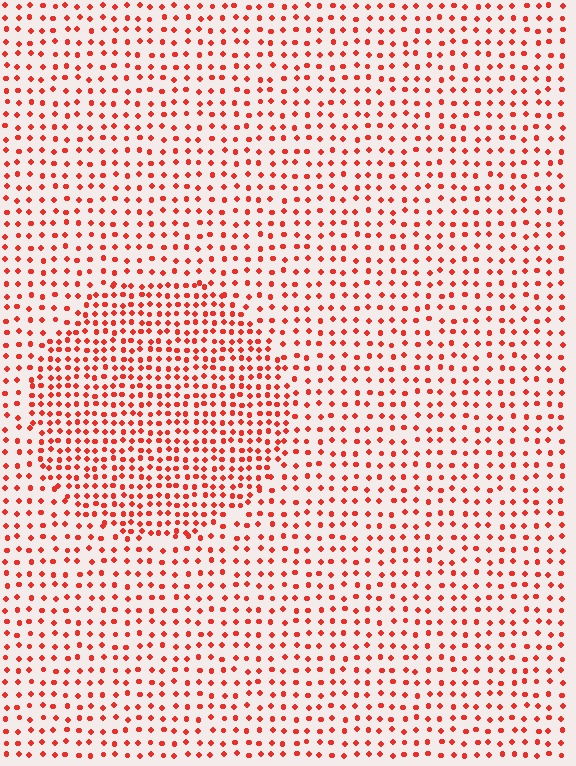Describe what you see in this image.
The image contains small red elements arranged at two different densities. A circle-shaped region is visible where the elements are more densely packed than the surrounding area.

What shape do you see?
I see a circle.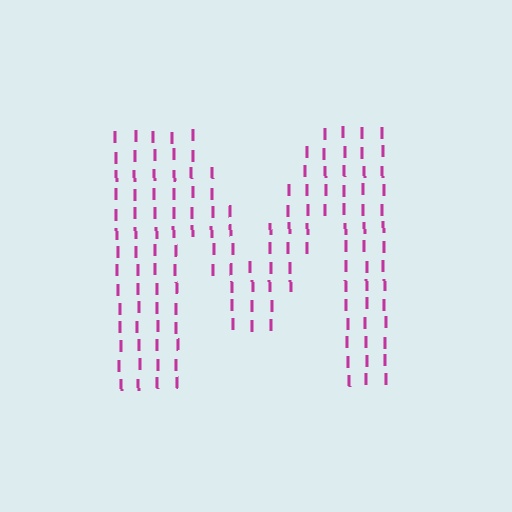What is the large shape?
The large shape is the letter M.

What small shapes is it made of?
It is made of small letter I's.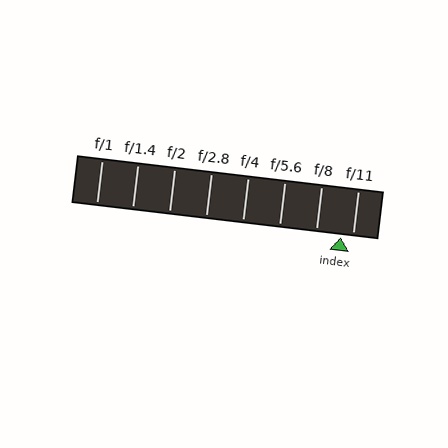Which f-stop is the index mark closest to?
The index mark is closest to f/11.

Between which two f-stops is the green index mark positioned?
The index mark is between f/8 and f/11.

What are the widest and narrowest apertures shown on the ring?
The widest aperture shown is f/1 and the narrowest is f/11.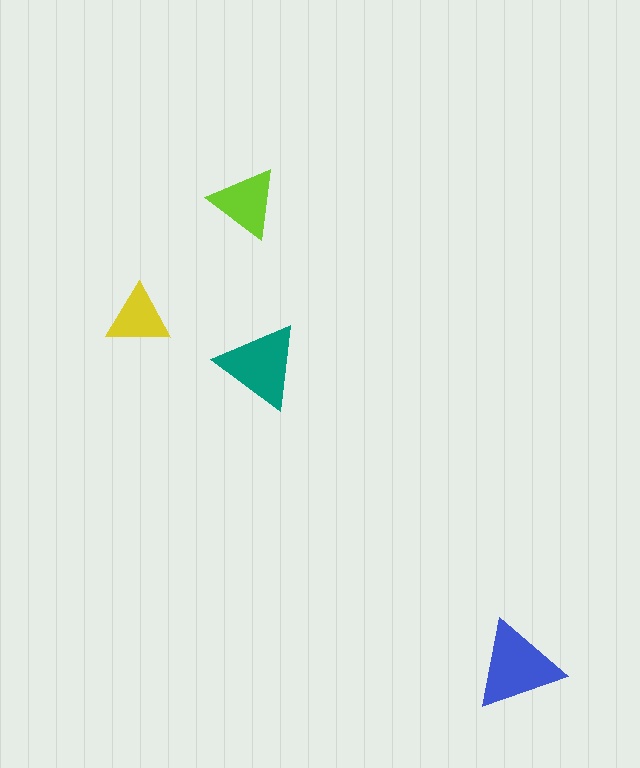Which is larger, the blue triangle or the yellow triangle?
The blue one.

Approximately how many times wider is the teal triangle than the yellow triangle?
About 1.5 times wider.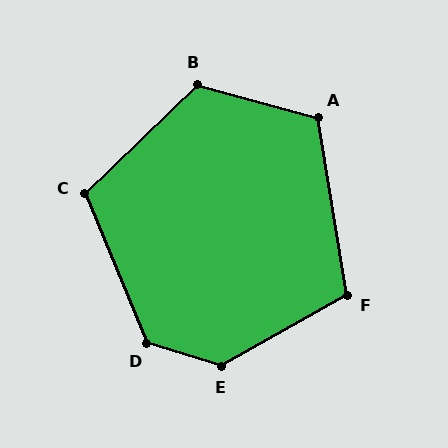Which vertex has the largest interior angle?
E, at approximately 134 degrees.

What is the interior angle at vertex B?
Approximately 120 degrees (obtuse).